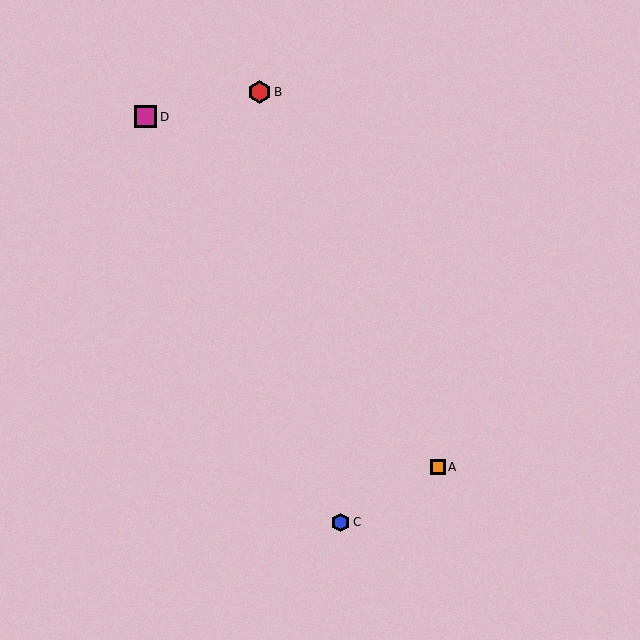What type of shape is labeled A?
Shape A is an orange square.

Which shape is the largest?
The red hexagon (labeled B) is the largest.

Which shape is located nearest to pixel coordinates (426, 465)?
The orange square (labeled A) at (438, 467) is nearest to that location.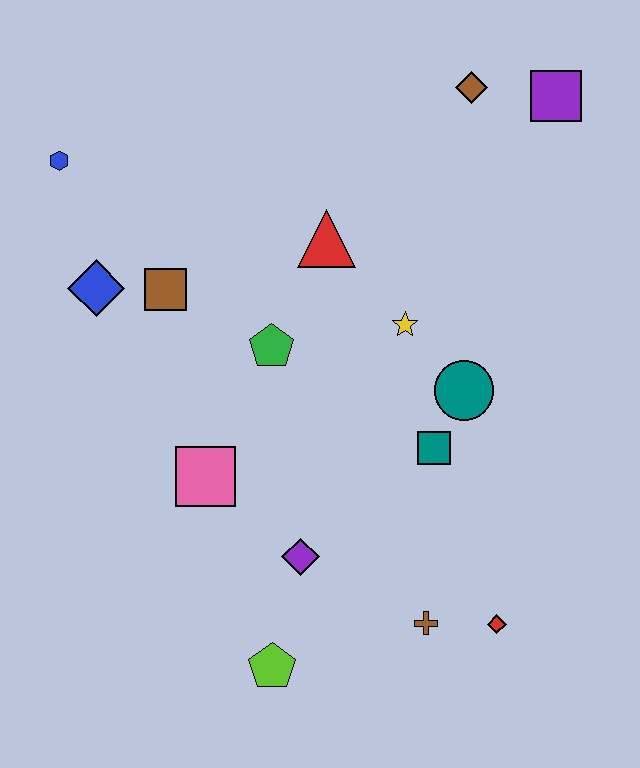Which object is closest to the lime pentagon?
The purple diamond is closest to the lime pentagon.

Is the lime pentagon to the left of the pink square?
No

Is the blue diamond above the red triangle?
No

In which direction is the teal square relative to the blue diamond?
The teal square is to the right of the blue diamond.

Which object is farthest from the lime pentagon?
The purple square is farthest from the lime pentagon.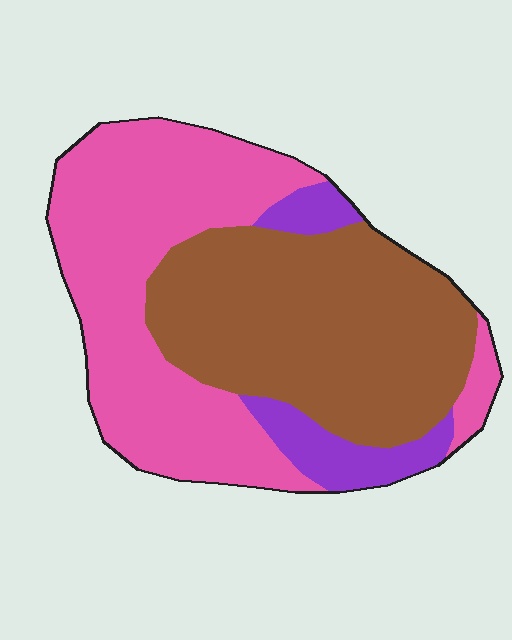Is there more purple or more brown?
Brown.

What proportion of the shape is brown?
Brown covers roughly 45% of the shape.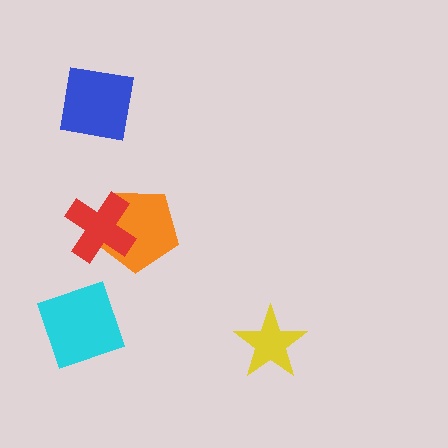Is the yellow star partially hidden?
No, no other shape covers it.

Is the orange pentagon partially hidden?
Yes, it is partially covered by another shape.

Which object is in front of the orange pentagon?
The red cross is in front of the orange pentagon.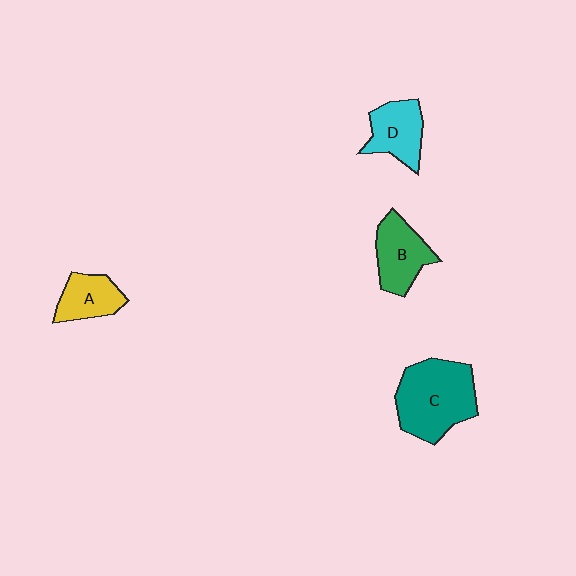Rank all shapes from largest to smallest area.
From largest to smallest: C (teal), B (green), D (cyan), A (yellow).